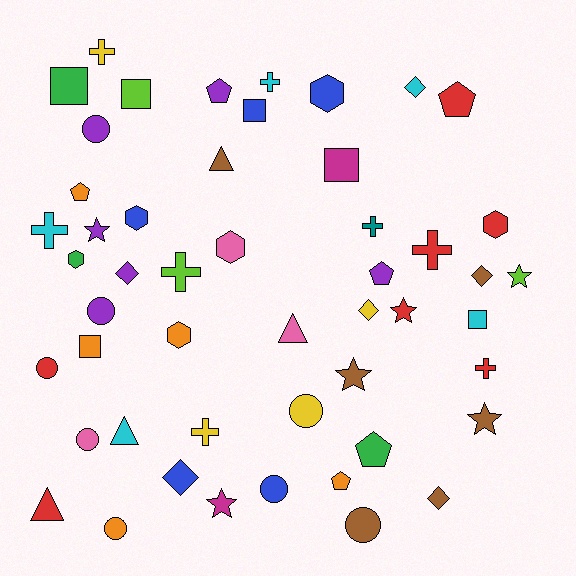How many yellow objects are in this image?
There are 4 yellow objects.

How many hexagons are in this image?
There are 6 hexagons.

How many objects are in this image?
There are 50 objects.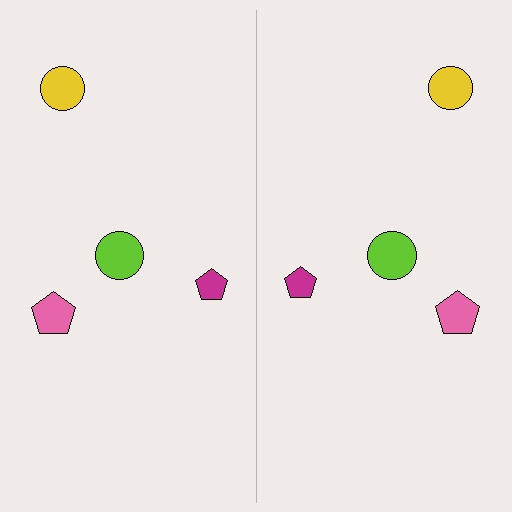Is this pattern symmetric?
Yes, this pattern has bilateral (reflection) symmetry.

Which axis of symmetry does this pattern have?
The pattern has a vertical axis of symmetry running through the center of the image.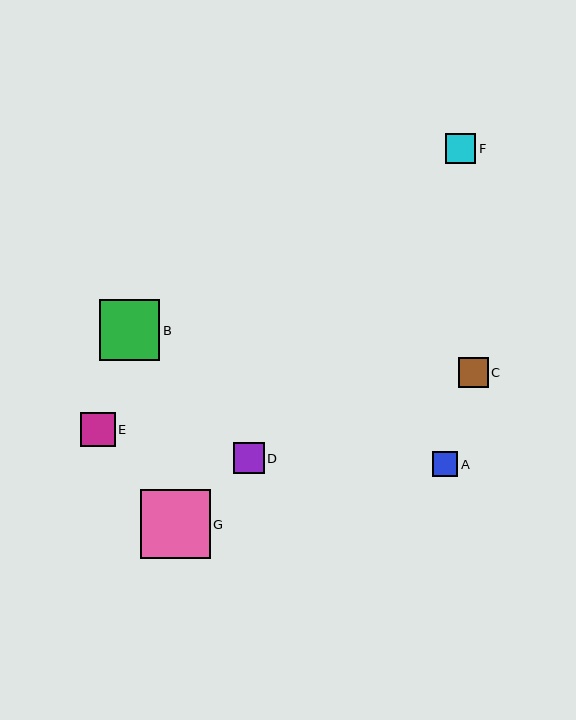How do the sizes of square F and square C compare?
Square F and square C are approximately the same size.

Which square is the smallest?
Square A is the smallest with a size of approximately 25 pixels.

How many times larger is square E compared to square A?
Square E is approximately 1.4 times the size of square A.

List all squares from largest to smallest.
From largest to smallest: G, B, E, D, F, C, A.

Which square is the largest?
Square G is the largest with a size of approximately 69 pixels.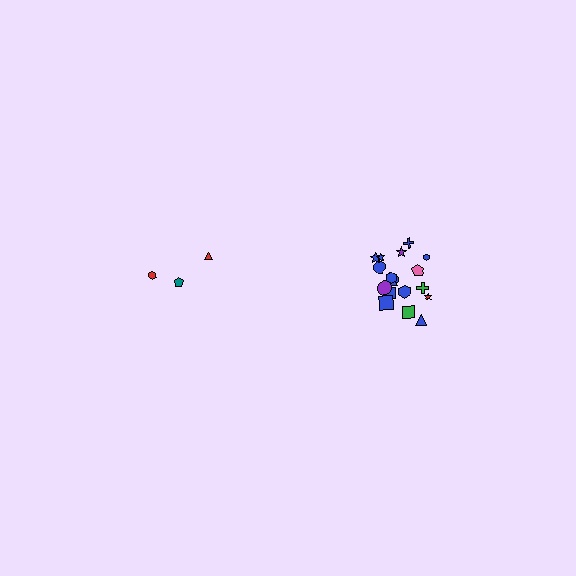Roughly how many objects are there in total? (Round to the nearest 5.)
Roughly 20 objects in total.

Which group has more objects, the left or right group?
The right group.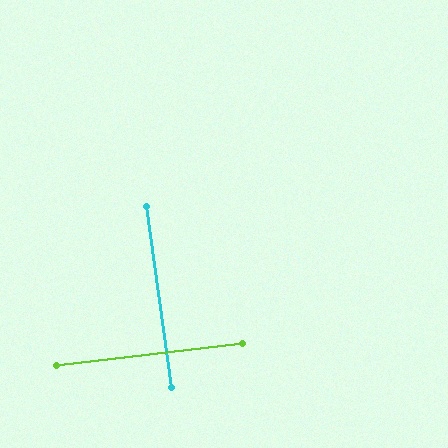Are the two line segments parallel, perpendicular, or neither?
Perpendicular — they meet at approximately 89°.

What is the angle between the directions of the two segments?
Approximately 89 degrees.